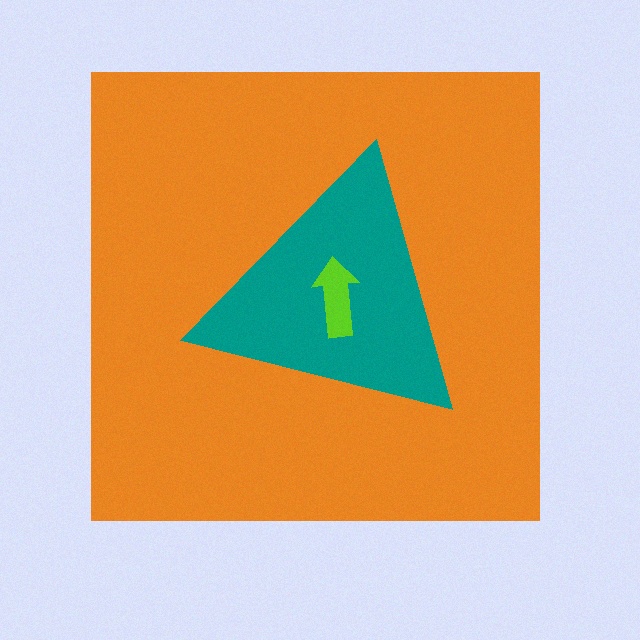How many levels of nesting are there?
3.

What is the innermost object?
The lime arrow.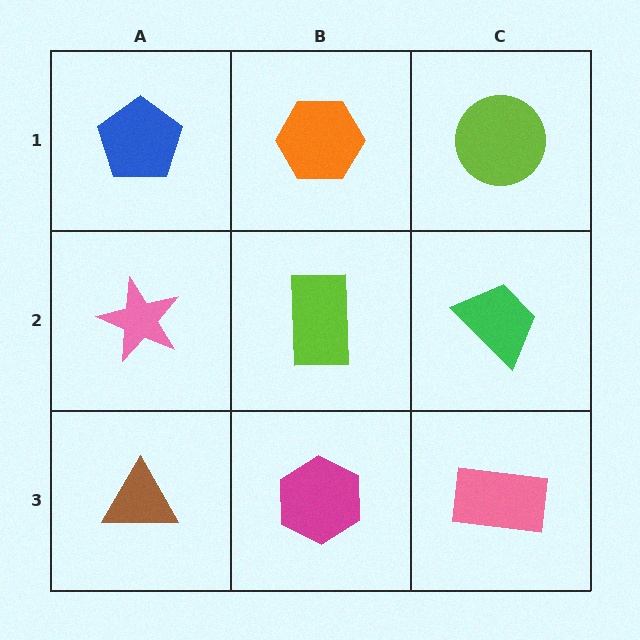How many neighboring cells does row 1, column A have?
2.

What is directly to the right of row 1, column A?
An orange hexagon.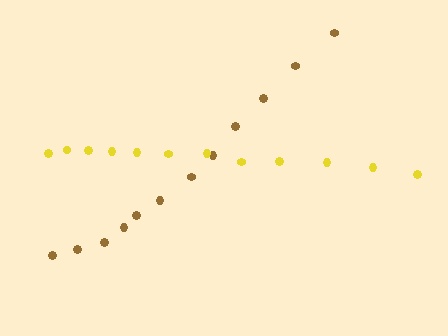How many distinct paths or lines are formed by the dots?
There are 2 distinct paths.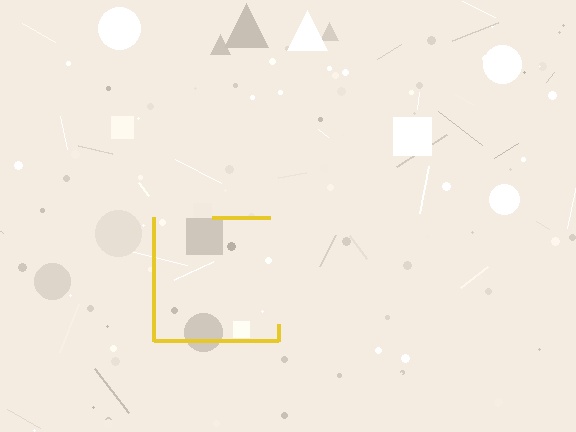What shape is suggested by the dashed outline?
The dashed outline suggests a square.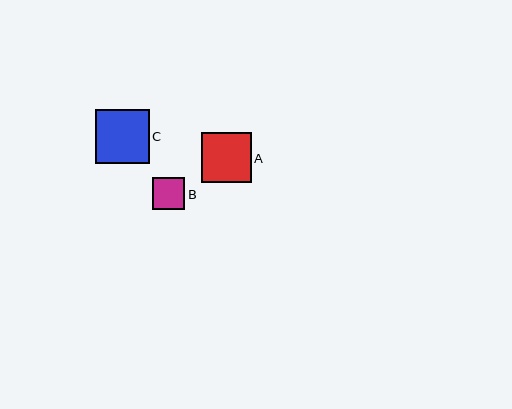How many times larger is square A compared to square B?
Square A is approximately 1.5 times the size of square B.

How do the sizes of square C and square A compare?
Square C and square A are approximately the same size.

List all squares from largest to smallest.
From largest to smallest: C, A, B.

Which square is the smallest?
Square B is the smallest with a size of approximately 33 pixels.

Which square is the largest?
Square C is the largest with a size of approximately 54 pixels.